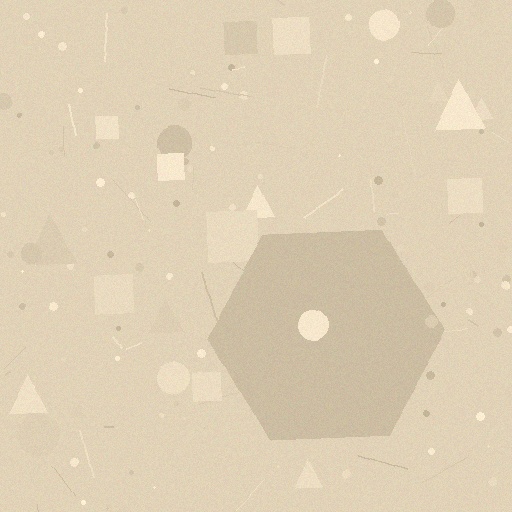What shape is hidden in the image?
A hexagon is hidden in the image.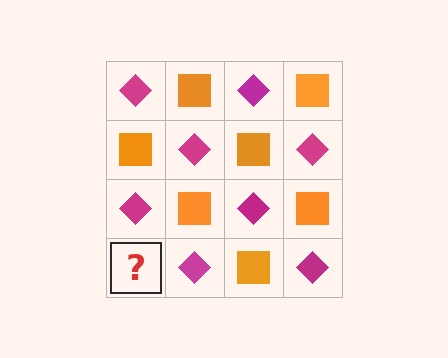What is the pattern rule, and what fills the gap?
The rule is that it alternates magenta diamond and orange square in a checkerboard pattern. The gap should be filled with an orange square.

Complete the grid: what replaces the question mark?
The question mark should be replaced with an orange square.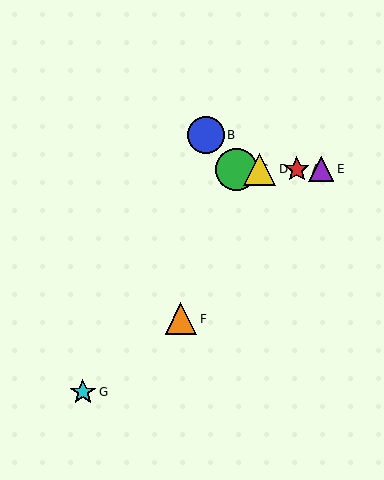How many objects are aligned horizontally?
4 objects (A, C, D, E) are aligned horizontally.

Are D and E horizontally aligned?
Yes, both are at y≈169.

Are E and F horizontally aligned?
No, E is at y≈169 and F is at y≈319.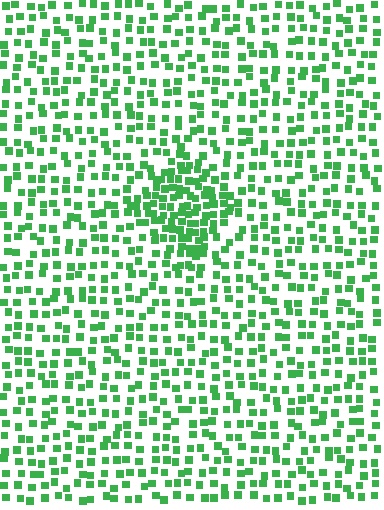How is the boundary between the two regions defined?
The boundary is defined by a change in element density (approximately 2.1x ratio). All elements are the same color, size, and shape.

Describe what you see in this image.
The image contains small green elements arranged at two different densities. A diamond-shaped region is visible where the elements are more densely packed than the surrounding area.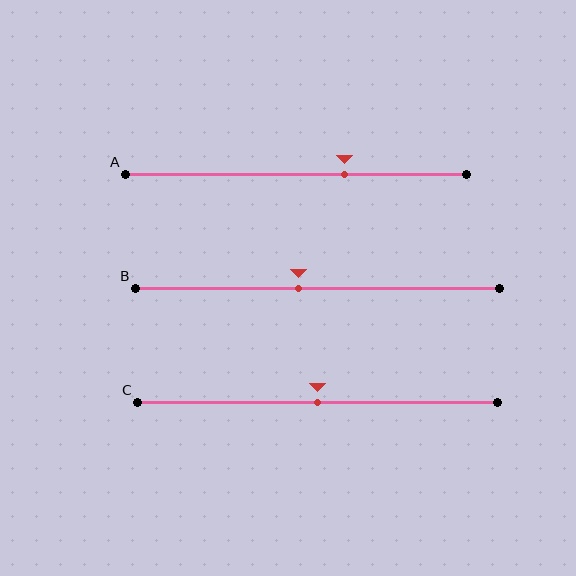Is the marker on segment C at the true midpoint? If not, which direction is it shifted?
Yes, the marker on segment C is at the true midpoint.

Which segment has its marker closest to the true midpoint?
Segment C has its marker closest to the true midpoint.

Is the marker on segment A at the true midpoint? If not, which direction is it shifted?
No, the marker on segment A is shifted to the right by about 14% of the segment length.